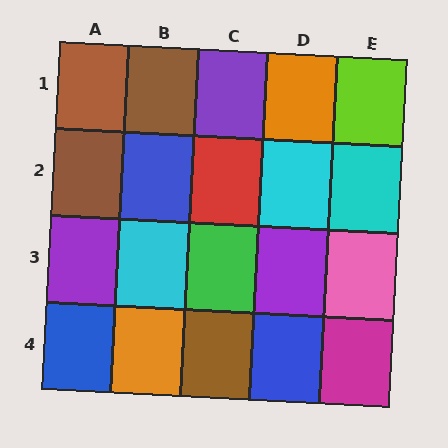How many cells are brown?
4 cells are brown.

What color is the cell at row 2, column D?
Cyan.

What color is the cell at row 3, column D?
Purple.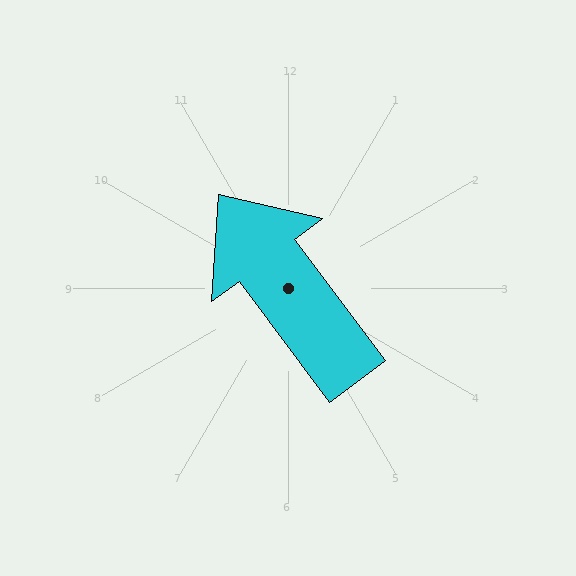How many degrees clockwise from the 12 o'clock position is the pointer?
Approximately 323 degrees.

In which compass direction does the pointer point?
Northwest.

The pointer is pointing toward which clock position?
Roughly 11 o'clock.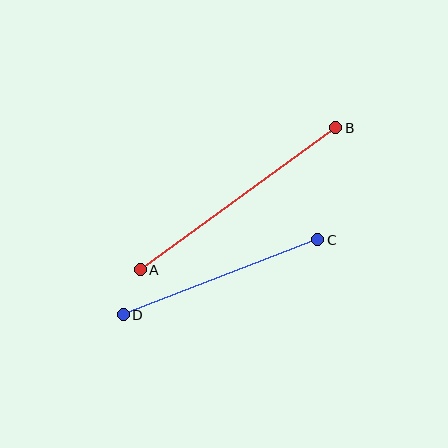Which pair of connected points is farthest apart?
Points A and B are farthest apart.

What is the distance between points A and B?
The distance is approximately 241 pixels.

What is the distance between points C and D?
The distance is approximately 208 pixels.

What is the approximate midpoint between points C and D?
The midpoint is at approximately (221, 277) pixels.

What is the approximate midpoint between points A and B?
The midpoint is at approximately (238, 199) pixels.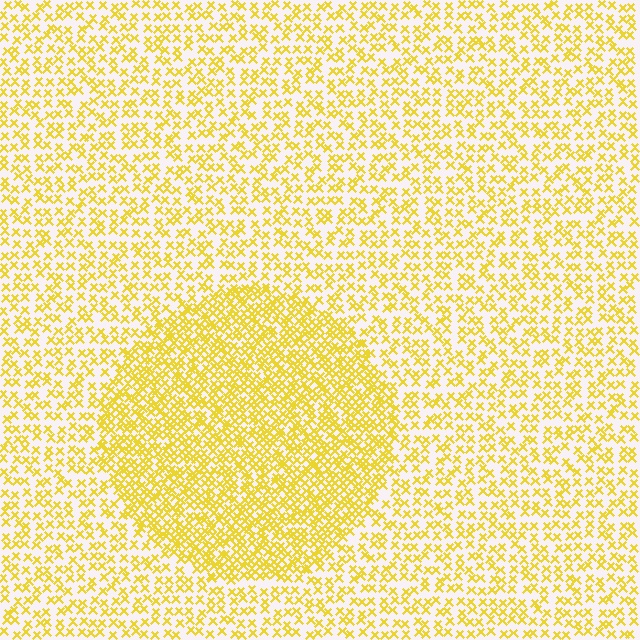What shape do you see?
I see a circle.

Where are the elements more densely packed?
The elements are more densely packed inside the circle boundary.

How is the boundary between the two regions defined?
The boundary is defined by a change in element density (approximately 2.0x ratio). All elements are the same color, size, and shape.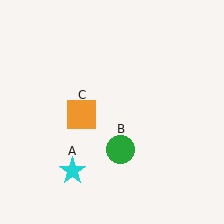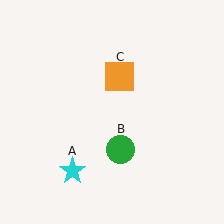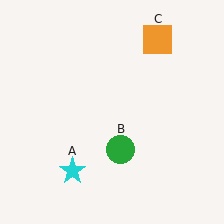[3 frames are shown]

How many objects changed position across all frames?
1 object changed position: orange square (object C).